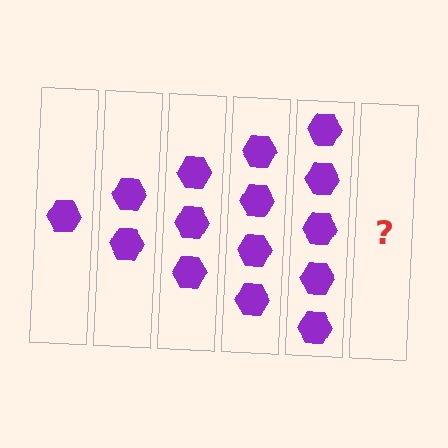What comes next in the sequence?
The next element should be 6 hexagons.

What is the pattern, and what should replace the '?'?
The pattern is that each step adds one more hexagon. The '?' should be 6 hexagons.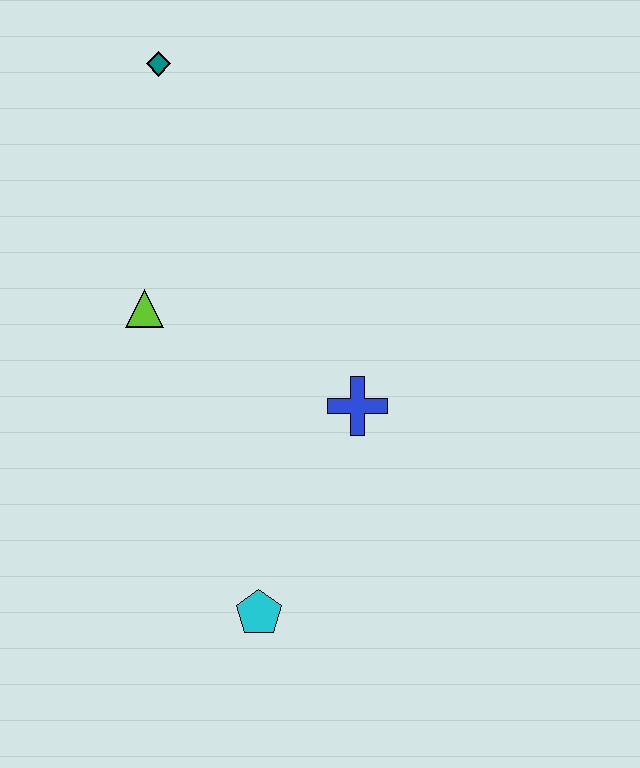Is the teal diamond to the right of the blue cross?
No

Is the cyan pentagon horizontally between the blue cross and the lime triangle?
Yes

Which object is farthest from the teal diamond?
The cyan pentagon is farthest from the teal diamond.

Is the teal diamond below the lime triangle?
No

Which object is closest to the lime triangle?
The blue cross is closest to the lime triangle.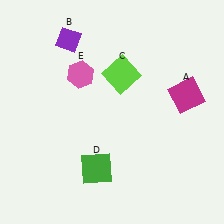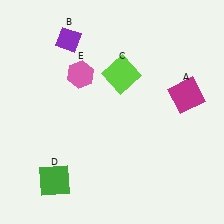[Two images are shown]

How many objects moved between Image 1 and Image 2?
1 object moved between the two images.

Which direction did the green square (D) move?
The green square (D) moved left.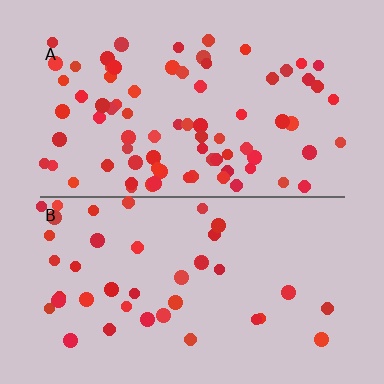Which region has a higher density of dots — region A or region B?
A (the top).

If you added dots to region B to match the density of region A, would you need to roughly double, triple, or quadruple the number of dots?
Approximately double.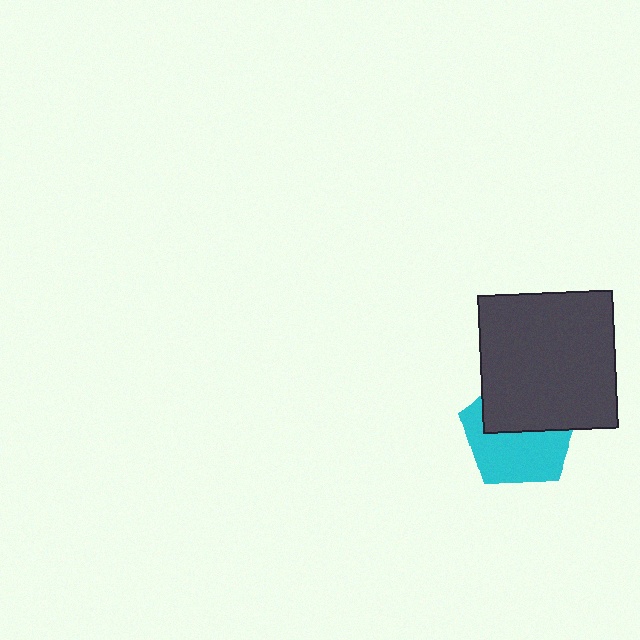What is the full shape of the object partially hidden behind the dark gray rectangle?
The partially hidden object is a cyan pentagon.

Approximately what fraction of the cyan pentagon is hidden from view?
Roughly 47% of the cyan pentagon is hidden behind the dark gray rectangle.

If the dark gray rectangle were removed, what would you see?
You would see the complete cyan pentagon.